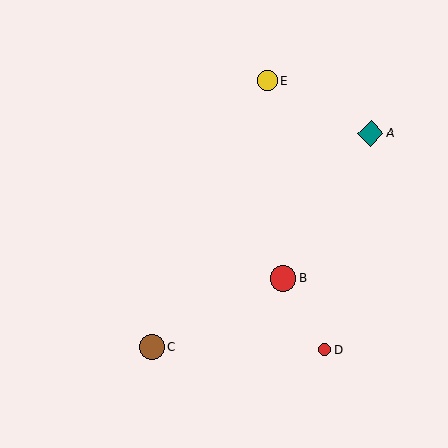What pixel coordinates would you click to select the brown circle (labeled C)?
Click at (152, 347) to select the brown circle C.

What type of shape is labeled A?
Shape A is a teal diamond.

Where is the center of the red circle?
The center of the red circle is at (325, 349).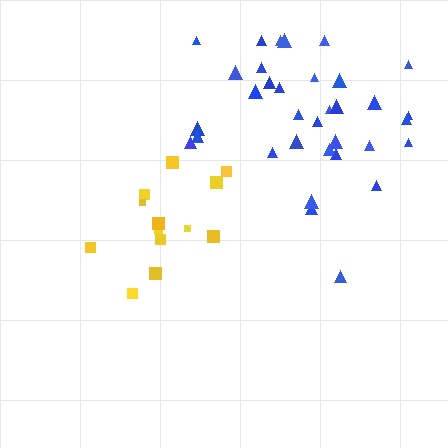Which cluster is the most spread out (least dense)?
Yellow.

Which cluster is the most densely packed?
Blue.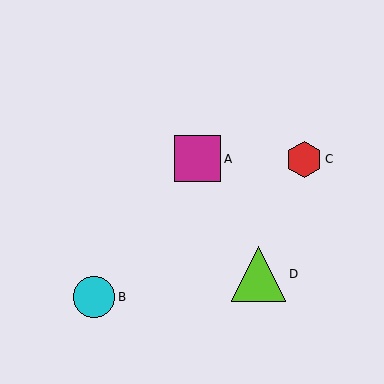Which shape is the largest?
The lime triangle (labeled D) is the largest.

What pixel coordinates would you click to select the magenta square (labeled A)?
Click at (197, 159) to select the magenta square A.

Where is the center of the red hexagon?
The center of the red hexagon is at (304, 159).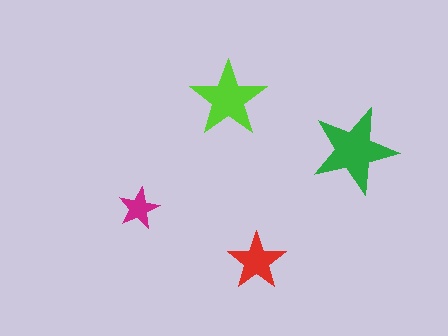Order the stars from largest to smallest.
the green one, the lime one, the red one, the magenta one.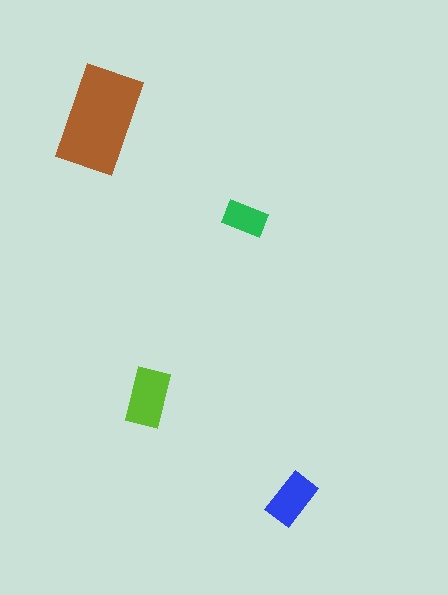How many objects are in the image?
There are 4 objects in the image.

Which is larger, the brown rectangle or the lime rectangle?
The brown one.